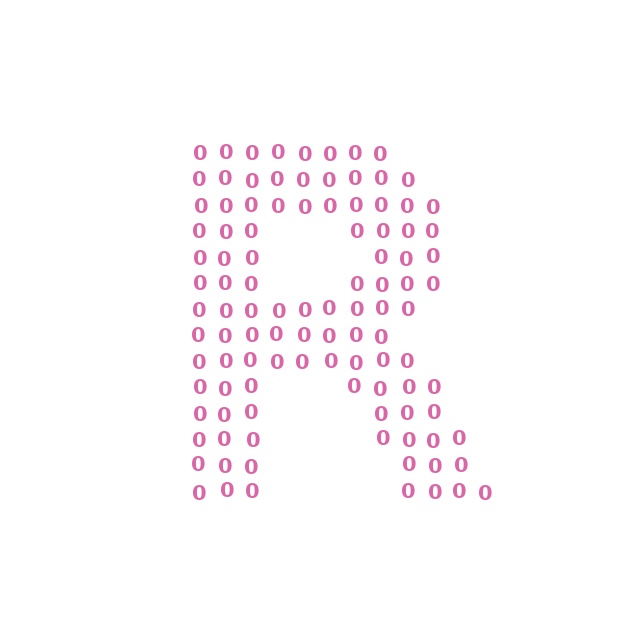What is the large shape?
The large shape is the letter R.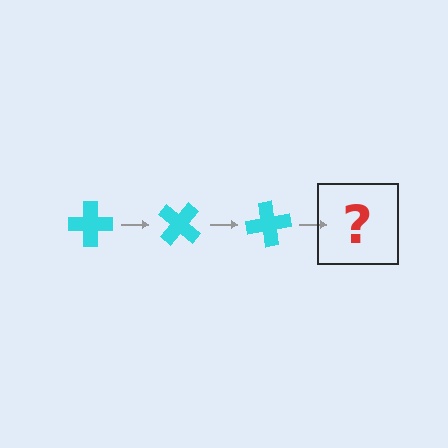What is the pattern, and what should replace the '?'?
The pattern is that the cross rotates 40 degrees each step. The '?' should be a cyan cross rotated 120 degrees.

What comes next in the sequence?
The next element should be a cyan cross rotated 120 degrees.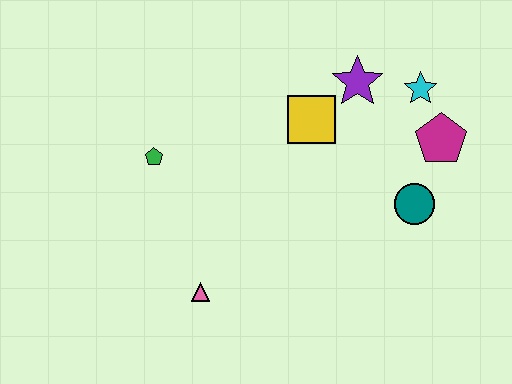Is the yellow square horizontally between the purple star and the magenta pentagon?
No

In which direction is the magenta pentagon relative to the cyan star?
The magenta pentagon is below the cyan star.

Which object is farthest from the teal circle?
The green pentagon is farthest from the teal circle.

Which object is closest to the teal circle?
The magenta pentagon is closest to the teal circle.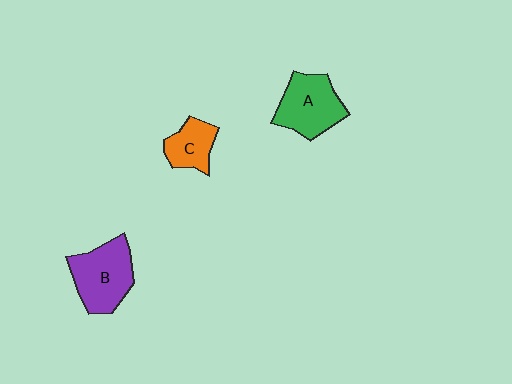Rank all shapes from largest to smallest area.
From largest to smallest: B (purple), A (green), C (orange).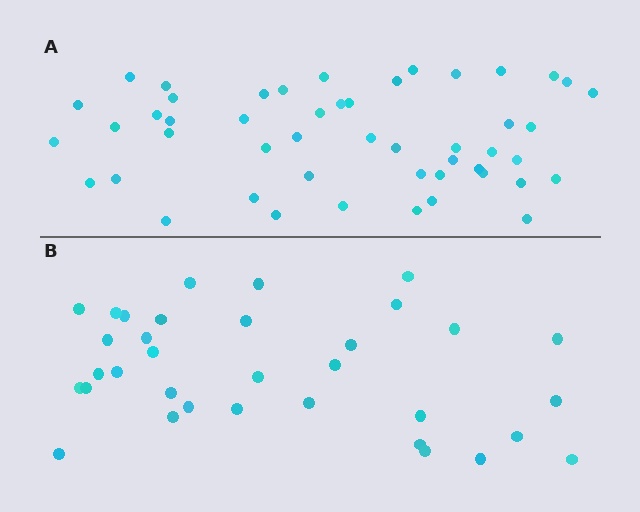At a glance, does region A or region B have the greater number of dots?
Region A (the top region) has more dots.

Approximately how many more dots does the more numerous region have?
Region A has approximately 15 more dots than region B.